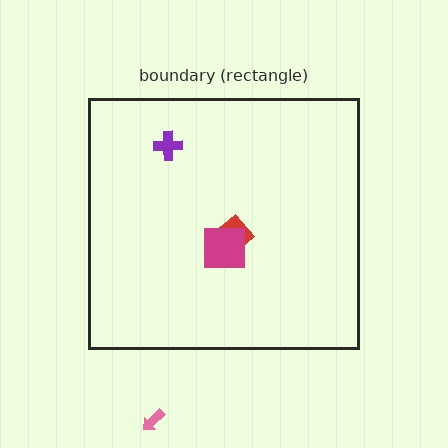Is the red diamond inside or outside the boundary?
Inside.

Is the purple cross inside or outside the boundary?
Inside.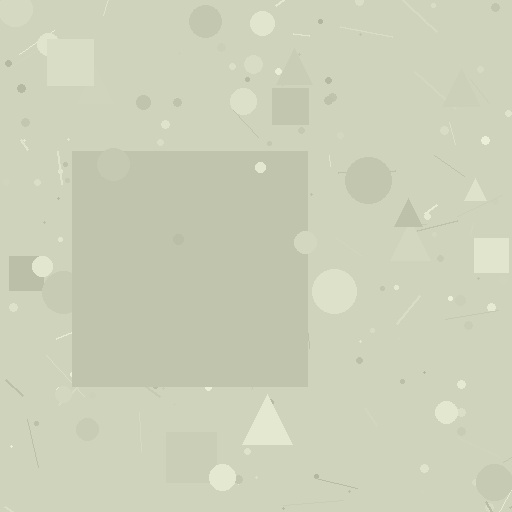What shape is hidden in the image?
A square is hidden in the image.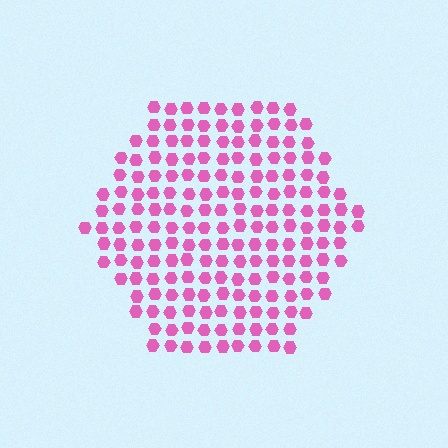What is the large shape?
The large shape is a hexagon.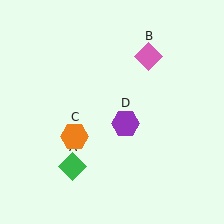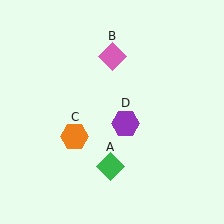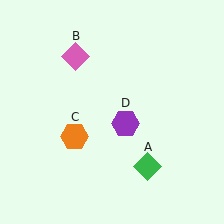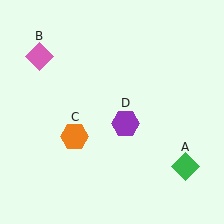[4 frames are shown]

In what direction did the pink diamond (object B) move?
The pink diamond (object B) moved left.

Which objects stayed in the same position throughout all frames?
Orange hexagon (object C) and purple hexagon (object D) remained stationary.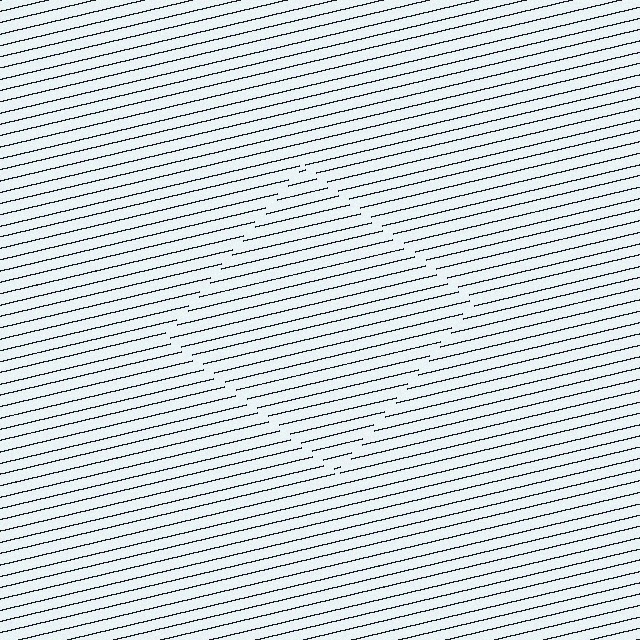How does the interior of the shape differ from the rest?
The interior of the shape contains the same grating, shifted by half a period — the contour is defined by the phase discontinuity where line-ends from the inner and outer gratings abut.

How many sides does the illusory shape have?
4 sides — the line-ends trace a square.